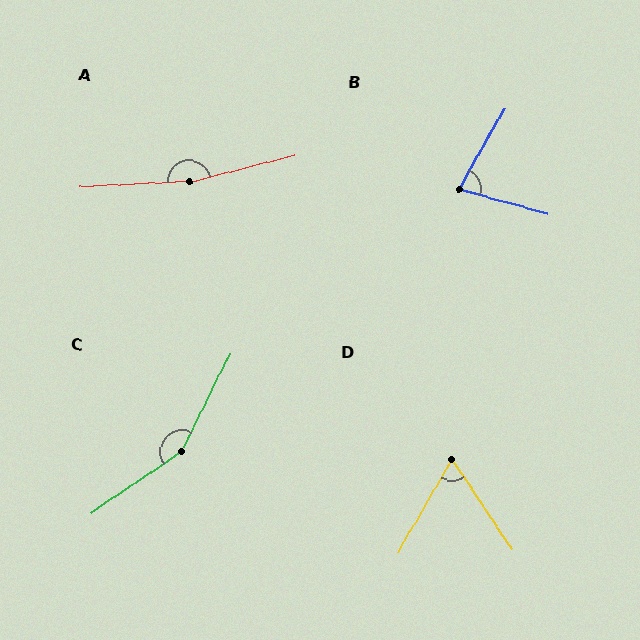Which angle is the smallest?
D, at approximately 63 degrees.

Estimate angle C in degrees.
Approximately 151 degrees.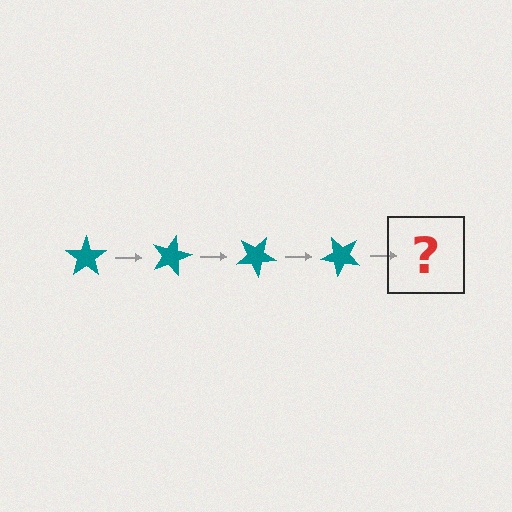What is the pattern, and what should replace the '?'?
The pattern is that the star rotates 15 degrees each step. The '?' should be a teal star rotated 60 degrees.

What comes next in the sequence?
The next element should be a teal star rotated 60 degrees.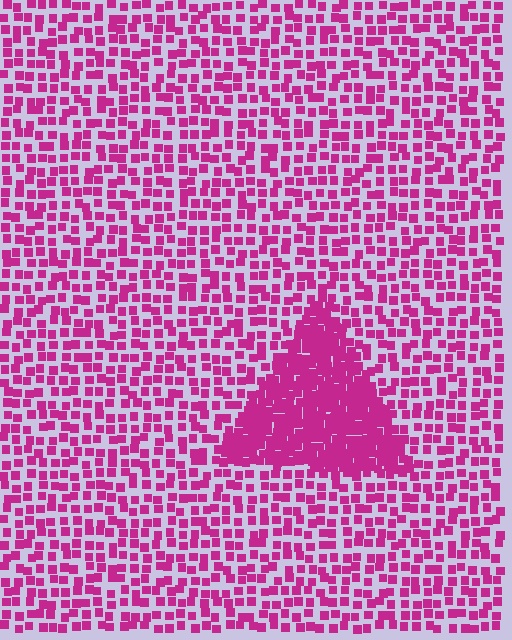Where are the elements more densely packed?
The elements are more densely packed inside the triangle boundary.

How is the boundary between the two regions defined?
The boundary is defined by a change in element density (approximately 2.5x ratio). All elements are the same color, size, and shape.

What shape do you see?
I see a triangle.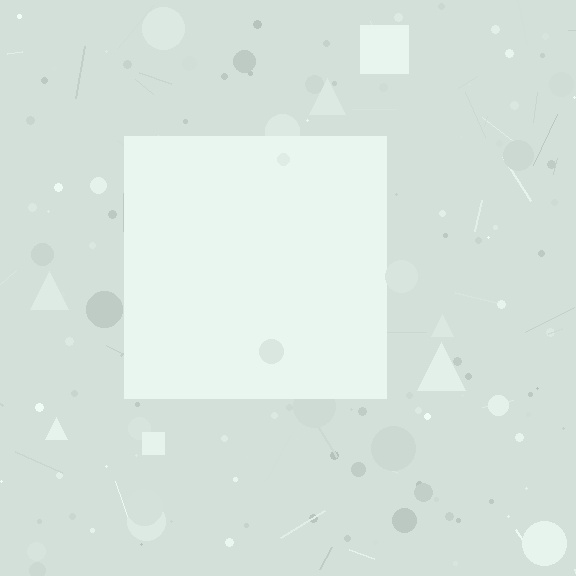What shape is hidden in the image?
A square is hidden in the image.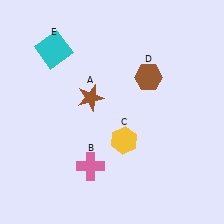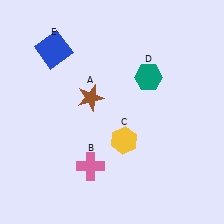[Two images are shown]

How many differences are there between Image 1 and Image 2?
There are 2 differences between the two images.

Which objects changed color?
D changed from brown to teal. E changed from cyan to blue.